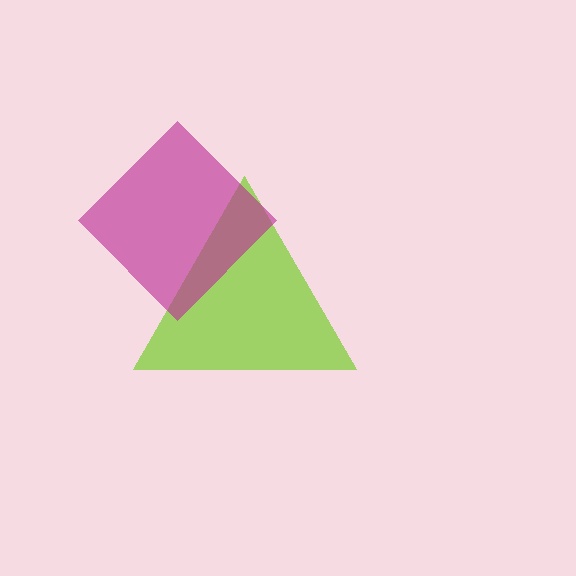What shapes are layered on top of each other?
The layered shapes are: a lime triangle, a magenta diamond.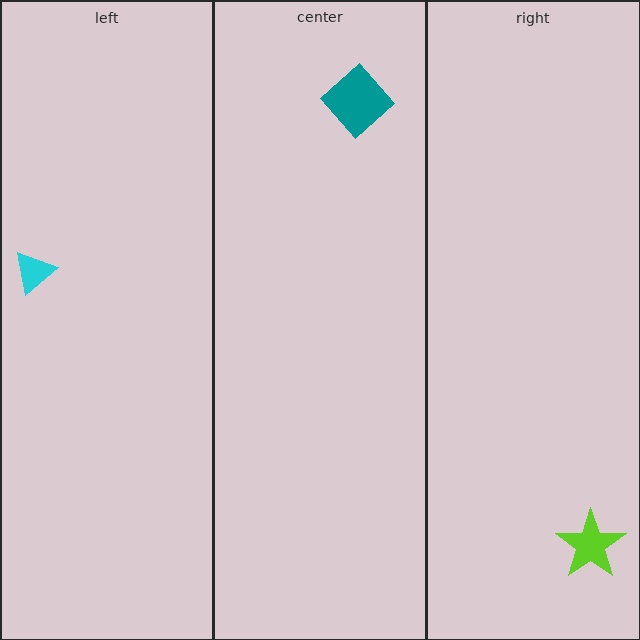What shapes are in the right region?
The lime star.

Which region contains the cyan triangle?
The left region.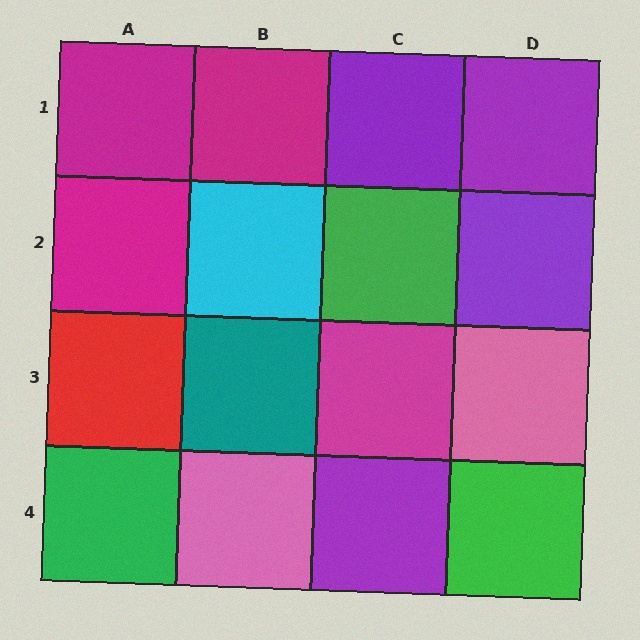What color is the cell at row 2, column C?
Green.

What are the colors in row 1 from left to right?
Magenta, magenta, purple, purple.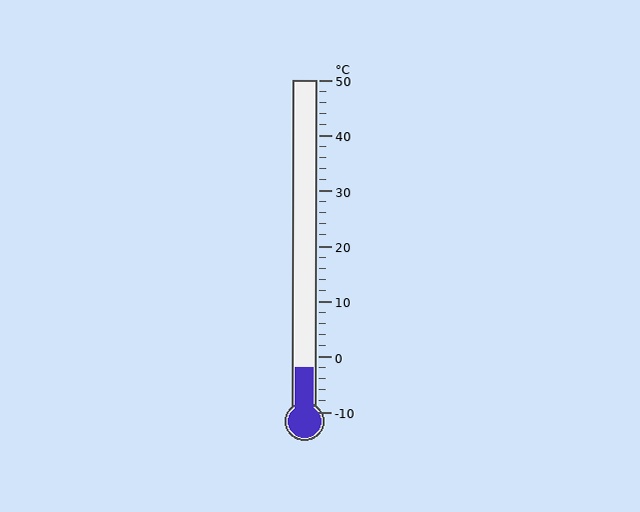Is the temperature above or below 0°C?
The temperature is below 0°C.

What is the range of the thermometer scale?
The thermometer scale ranges from -10°C to 50°C.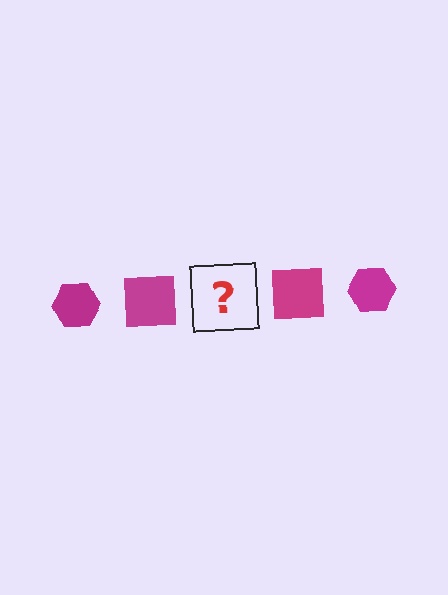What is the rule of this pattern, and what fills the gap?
The rule is that the pattern cycles through hexagon, square shapes in magenta. The gap should be filled with a magenta hexagon.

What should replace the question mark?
The question mark should be replaced with a magenta hexagon.